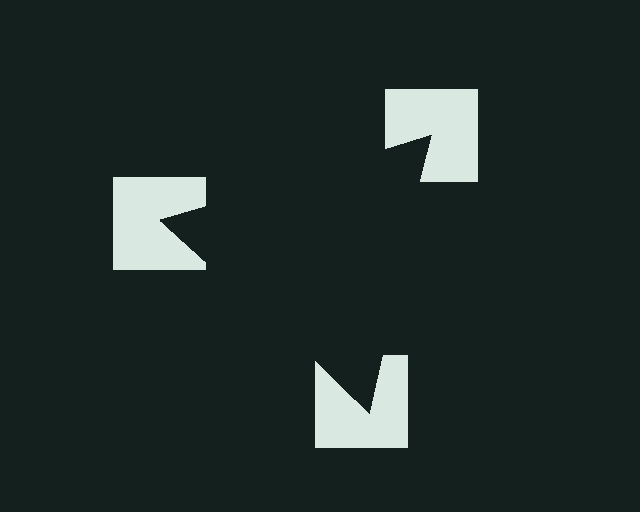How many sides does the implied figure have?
3 sides.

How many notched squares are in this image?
There are 3 — one at each vertex of the illusory triangle.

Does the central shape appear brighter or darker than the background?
It typically appears slightly darker than the background, even though no actual brightness change is drawn.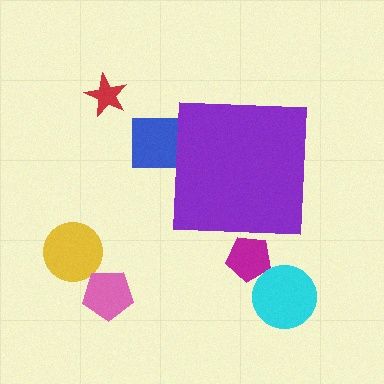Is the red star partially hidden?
No, the red star is fully visible.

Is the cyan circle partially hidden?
No, the cyan circle is fully visible.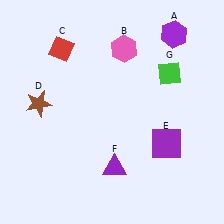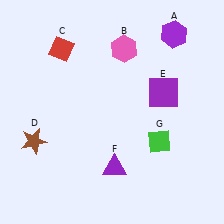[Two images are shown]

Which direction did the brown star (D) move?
The brown star (D) moved down.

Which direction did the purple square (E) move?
The purple square (E) moved up.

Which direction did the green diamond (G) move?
The green diamond (G) moved down.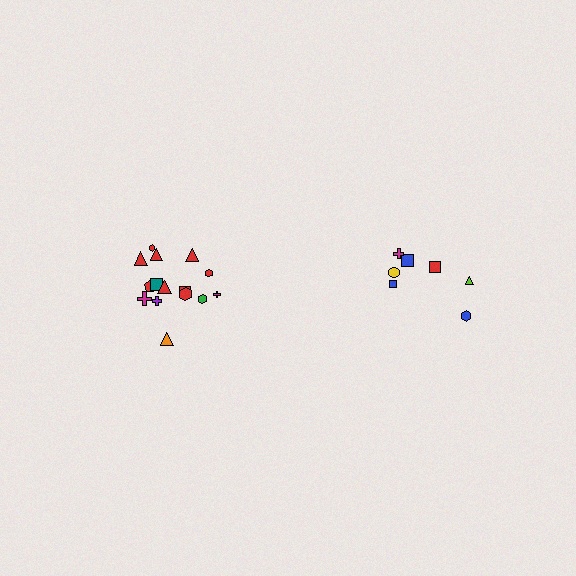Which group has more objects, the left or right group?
The left group.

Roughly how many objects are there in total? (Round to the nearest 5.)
Roughly 20 objects in total.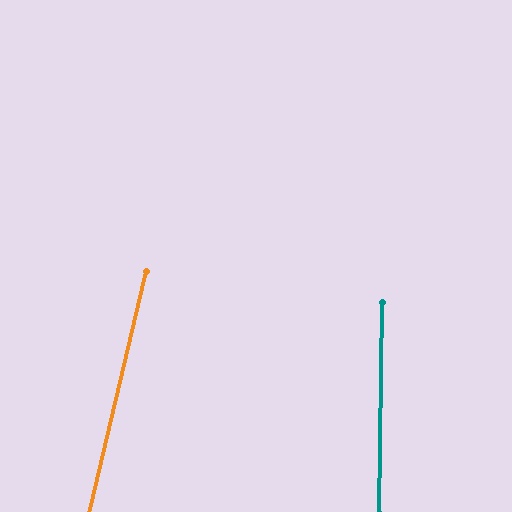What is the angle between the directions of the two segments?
Approximately 12 degrees.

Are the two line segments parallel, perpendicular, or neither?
Neither parallel nor perpendicular — they differ by about 12°.